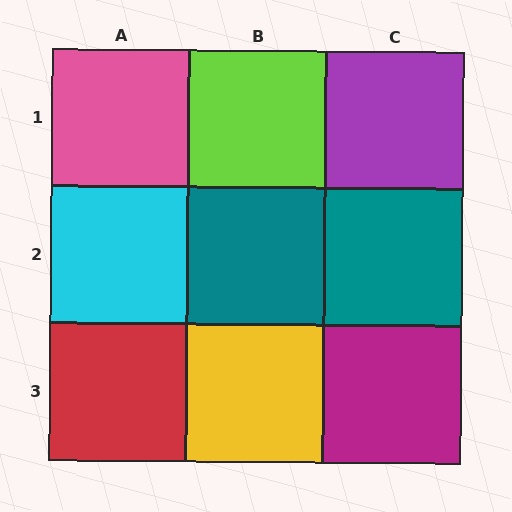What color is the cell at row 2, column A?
Cyan.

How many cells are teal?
2 cells are teal.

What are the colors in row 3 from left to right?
Red, yellow, magenta.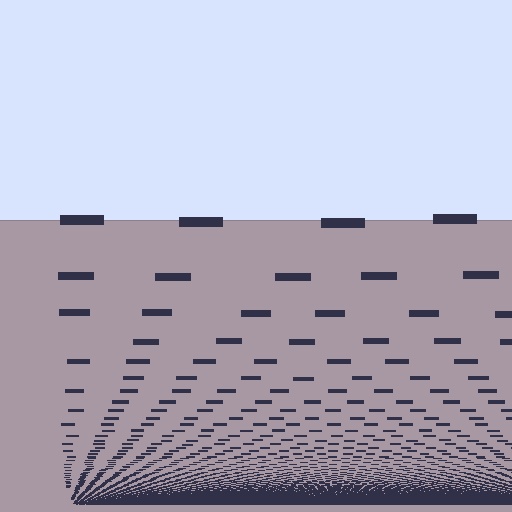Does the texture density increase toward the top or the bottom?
Density increases toward the bottom.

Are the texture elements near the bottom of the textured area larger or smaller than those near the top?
Smaller. The gradient is inverted — elements near the bottom are smaller and denser.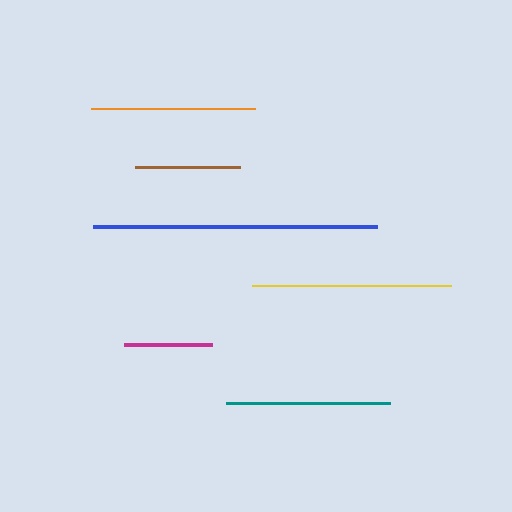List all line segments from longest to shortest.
From longest to shortest: blue, yellow, teal, orange, brown, magenta.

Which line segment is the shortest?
The magenta line is the shortest at approximately 88 pixels.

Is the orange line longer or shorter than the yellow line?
The yellow line is longer than the orange line.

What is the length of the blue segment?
The blue segment is approximately 284 pixels long.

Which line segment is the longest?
The blue line is the longest at approximately 284 pixels.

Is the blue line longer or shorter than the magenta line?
The blue line is longer than the magenta line.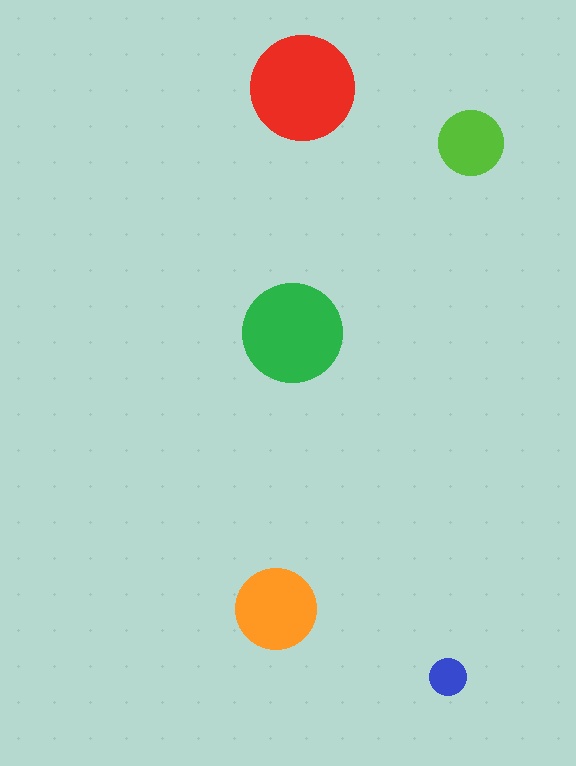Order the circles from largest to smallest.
the red one, the green one, the orange one, the lime one, the blue one.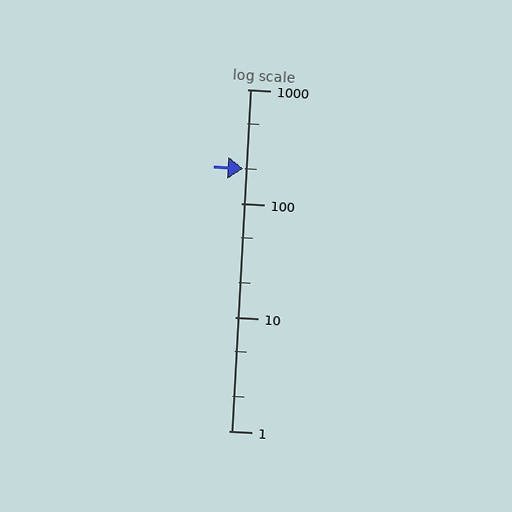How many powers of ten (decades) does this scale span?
The scale spans 3 decades, from 1 to 1000.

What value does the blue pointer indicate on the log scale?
The pointer indicates approximately 200.